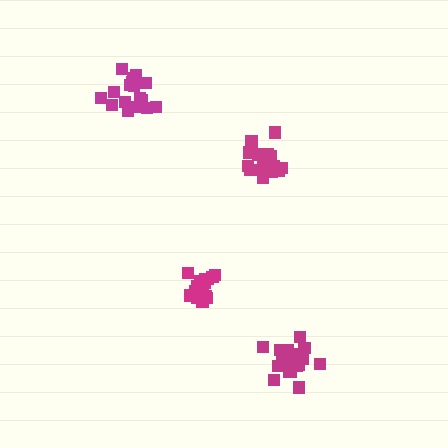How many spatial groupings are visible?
There are 4 spatial groupings.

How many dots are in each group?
Group 1: 17 dots, Group 2: 19 dots, Group 3: 21 dots, Group 4: 18 dots (75 total).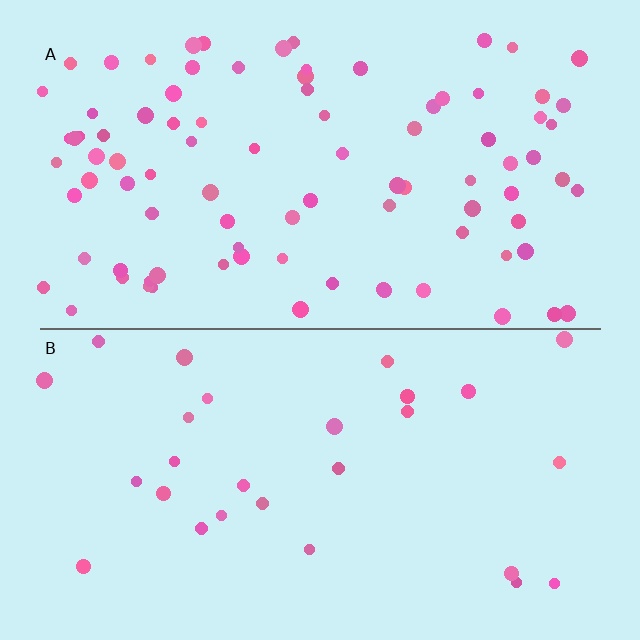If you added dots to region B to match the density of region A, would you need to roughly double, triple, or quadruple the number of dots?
Approximately triple.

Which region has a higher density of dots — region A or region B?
A (the top).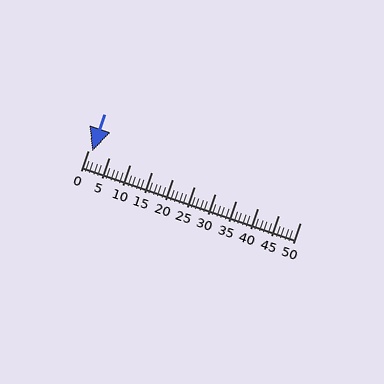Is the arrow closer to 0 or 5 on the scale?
The arrow is closer to 0.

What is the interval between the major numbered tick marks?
The major tick marks are spaced 5 units apart.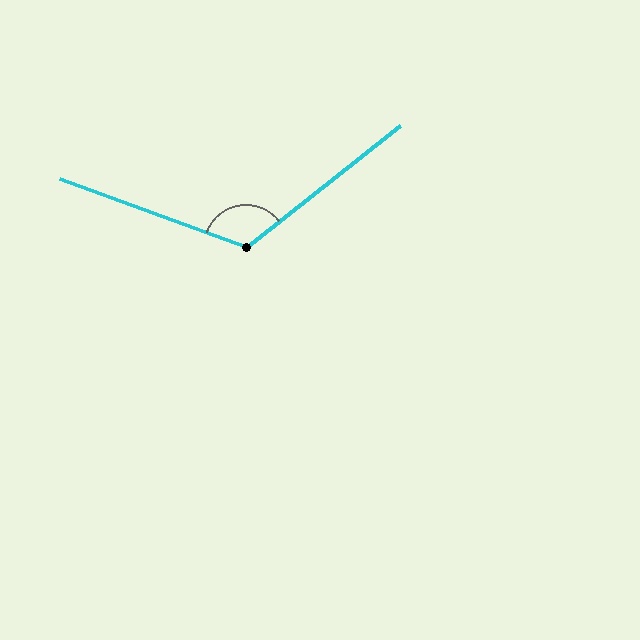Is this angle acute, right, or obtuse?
It is obtuse.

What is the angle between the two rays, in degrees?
Approximately 121 degrees.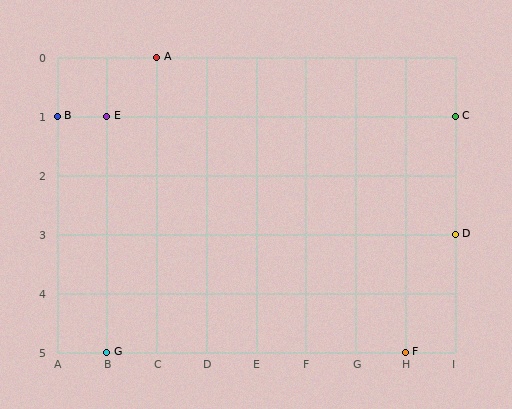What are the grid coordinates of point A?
Point A is at grid coordinates (C, 0).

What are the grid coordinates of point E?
Point E is at grid coordinates (B, 1).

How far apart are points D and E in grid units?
Points D and E are 7 columns and 2 rows apart (about 7.3 grid units diagonally).